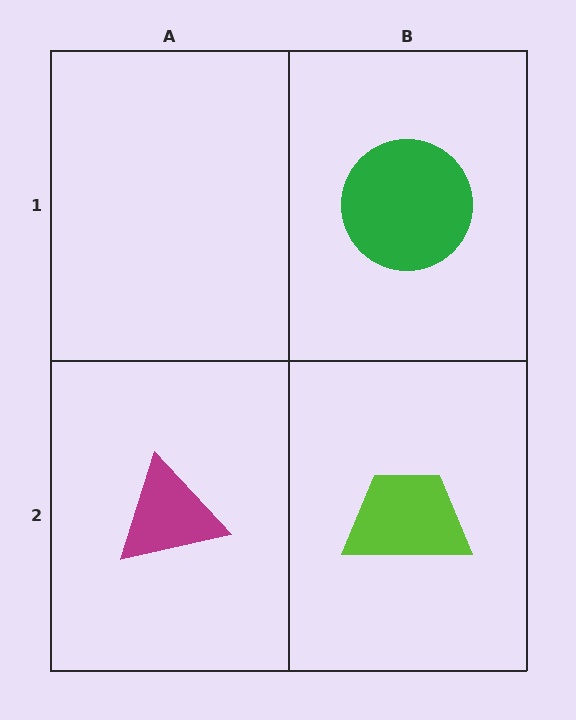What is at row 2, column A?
A magenta triangle.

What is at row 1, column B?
A green circle.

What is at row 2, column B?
A lime trapezoid.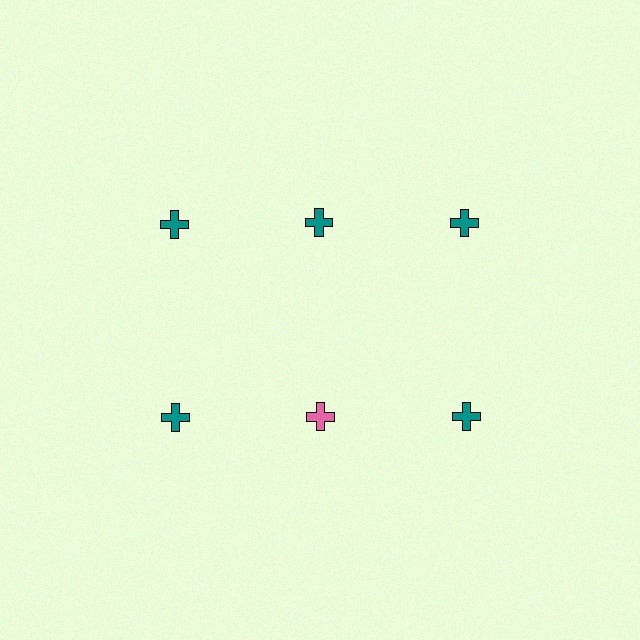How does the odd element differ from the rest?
It has a different color: pink instead of teal.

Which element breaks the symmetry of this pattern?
The pink cross in the second row, second from left column breaks the symmetry. All other shapes are teal crosses.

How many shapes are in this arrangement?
There are 6 shapes arranged in a grid pattern.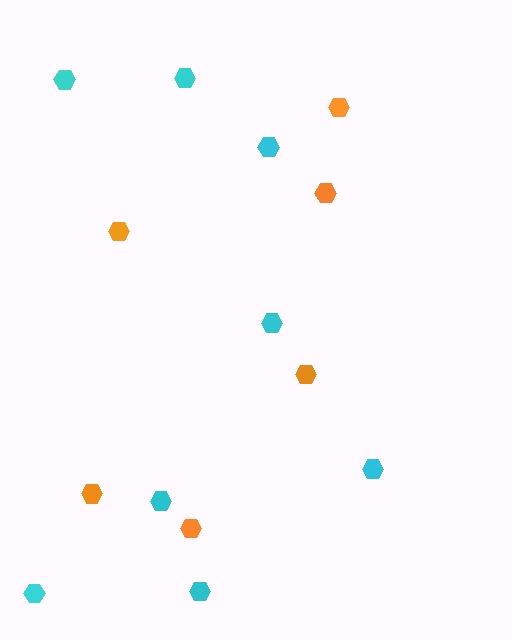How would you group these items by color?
There are 2 groups: one group of cyan hexagons (8) and one group of orange hexagons (6).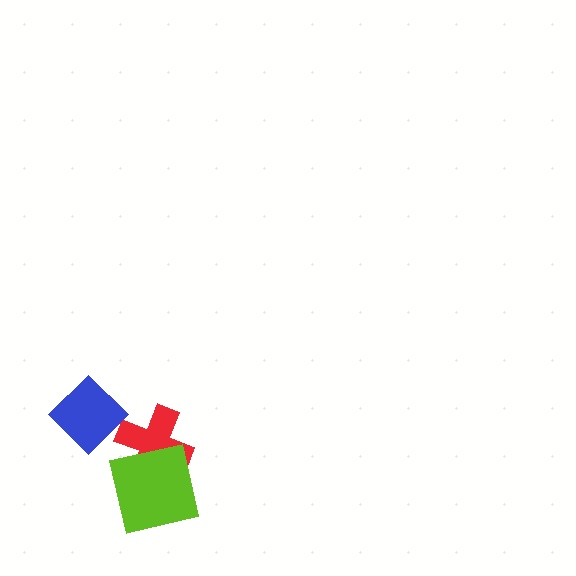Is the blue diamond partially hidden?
No, no other shape covers it.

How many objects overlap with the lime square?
1 object overlaps with the lime square.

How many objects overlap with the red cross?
1 object overlaps with the red cross.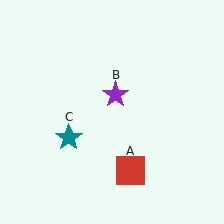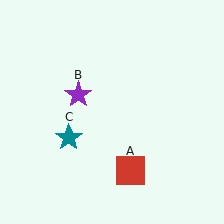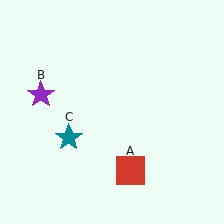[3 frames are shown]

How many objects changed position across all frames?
1 object changed position: purple star (object B).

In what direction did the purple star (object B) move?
The purple star (object B) moved left.